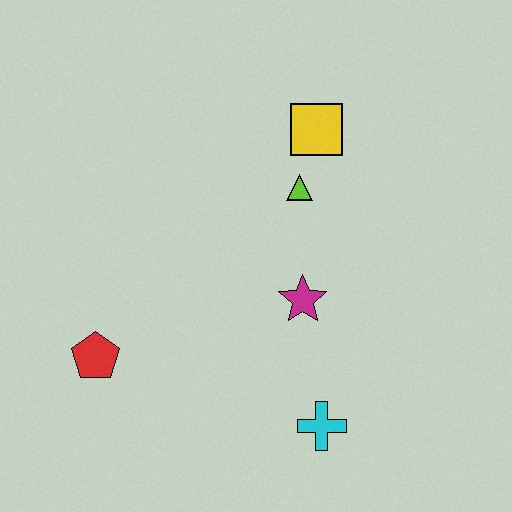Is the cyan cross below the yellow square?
Yes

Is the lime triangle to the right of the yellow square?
No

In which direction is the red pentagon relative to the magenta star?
The red pentagon is to the left of the magenta star.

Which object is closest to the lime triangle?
The yellow square is closest to the lime triangle.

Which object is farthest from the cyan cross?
The yellow square is farthest from the cyan cross.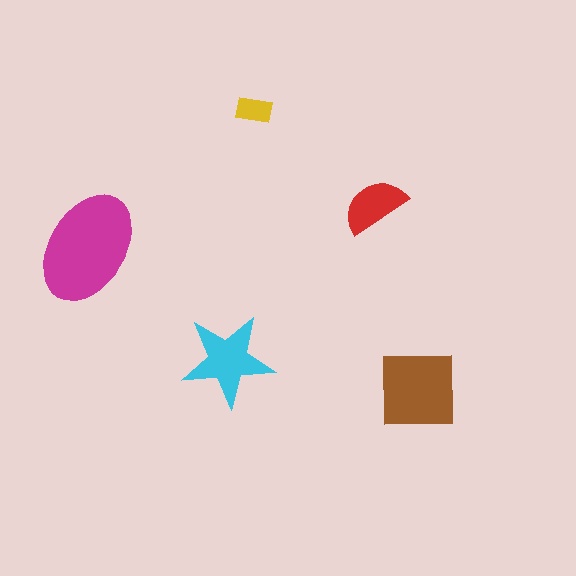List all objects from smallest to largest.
The yellow rectangle, the red semicircle, the cyan star, the brown square, the magenta ellipse.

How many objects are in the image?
There are 5 objects in the image.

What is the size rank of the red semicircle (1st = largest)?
4th.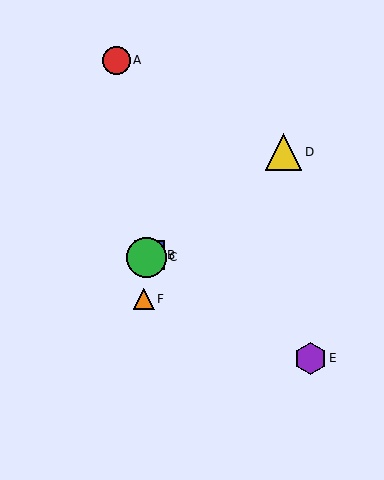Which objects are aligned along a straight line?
Objects B, C, D are aligned along a straight line.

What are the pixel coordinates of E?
Object E is at (310, 358).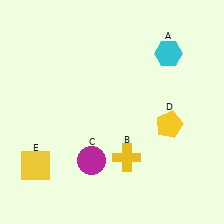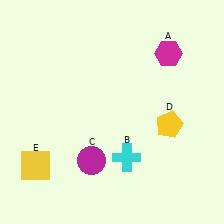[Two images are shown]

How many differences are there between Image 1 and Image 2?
There are 2 differences between the two images.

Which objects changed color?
A changed from cyan to magenta. B changed from yellow to cyan.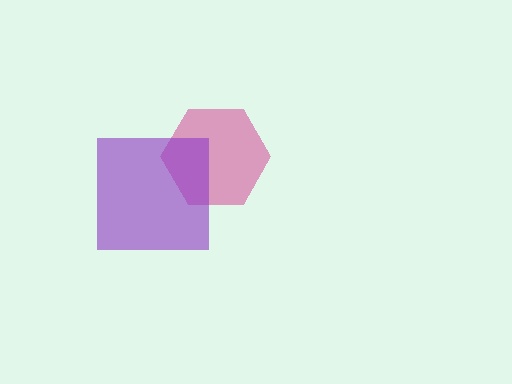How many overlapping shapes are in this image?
There are 2 overlapping shapes in the image.